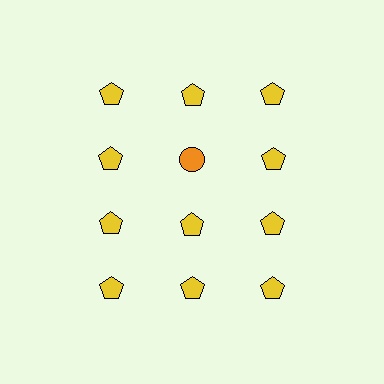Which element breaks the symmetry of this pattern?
The orange circle in the second row, second from left column breaks the symmetry. All other shapes are yellow pentagons.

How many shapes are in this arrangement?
There are 12 shapes arranged in a grid pattern.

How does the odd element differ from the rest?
It differs in both color (orange instead of yellow) and shape (circle instead of pentagon).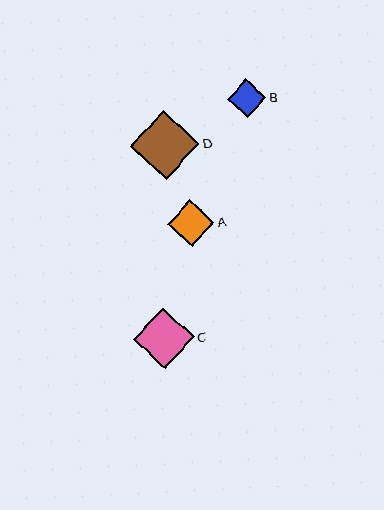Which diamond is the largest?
Diamond D is the largest with a size of approximately 69 pixels.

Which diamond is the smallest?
Diamond B is the smallest with a size of approximately 38 pixels.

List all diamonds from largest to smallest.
From largest to smallest: D, C, A, B.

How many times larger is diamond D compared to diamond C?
Diamond D is approximately 1.1 times the size of diamond C.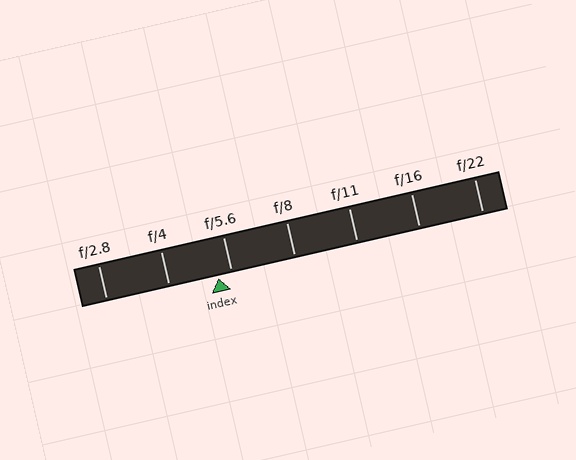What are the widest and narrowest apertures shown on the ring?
The widest aperture shown is f/2.8 and the narrowest is f/22.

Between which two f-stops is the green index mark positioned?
The index mark is between f/4 and f/5.6.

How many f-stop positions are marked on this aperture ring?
There are 7 f-stop positions marked.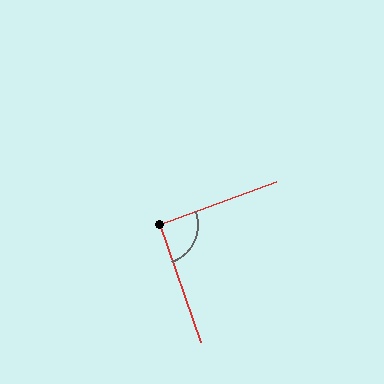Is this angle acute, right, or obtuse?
It is approximately a right angle.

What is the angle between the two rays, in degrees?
Approximately 91 degrees.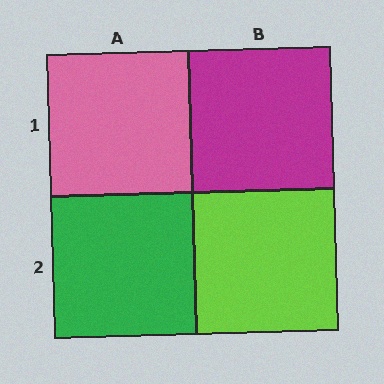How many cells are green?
1 cell is green.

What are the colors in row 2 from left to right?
Green, lime.